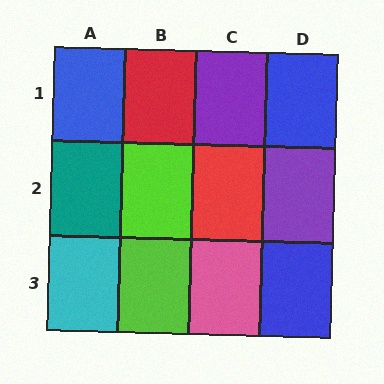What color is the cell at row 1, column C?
Purple.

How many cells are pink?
1 cell is pink.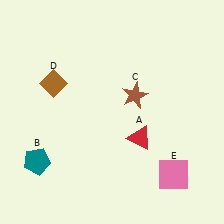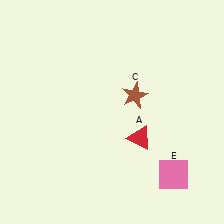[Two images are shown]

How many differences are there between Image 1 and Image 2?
There are 2 differences between the two images.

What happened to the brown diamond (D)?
The brown diamond (D) was removed in Image 2. It was in the top-left area of Image 1.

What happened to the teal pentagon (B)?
The teal pentagon (B) was removed in Image 2. It was in the bottom-left area of Image 1.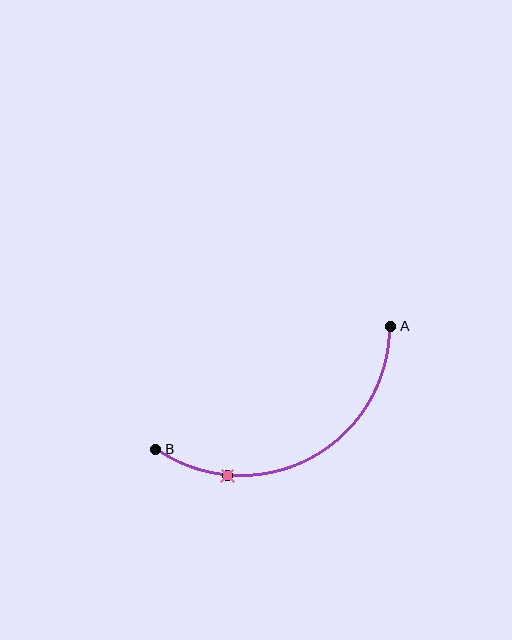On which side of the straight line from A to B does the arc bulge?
The arc bulges below the straight line connecting A and B.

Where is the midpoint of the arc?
The arc midpoint is the point on the curve farthest from the straight line joining A and B. It sits below that line.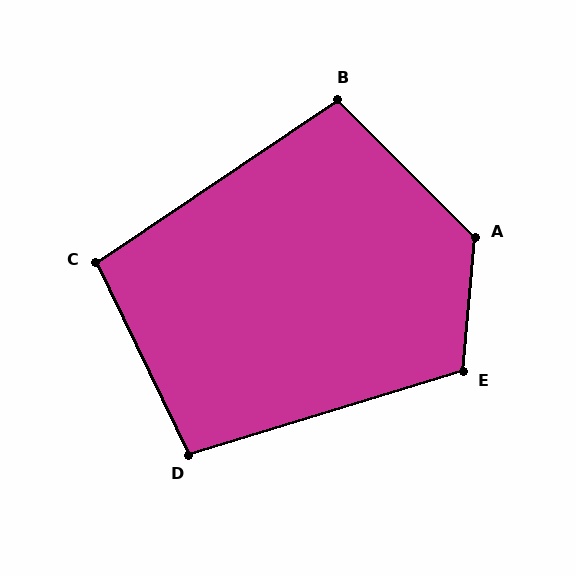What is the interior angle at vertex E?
Approximately 112 degrees (obtuse).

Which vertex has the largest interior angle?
A, at approximately 130 degrees.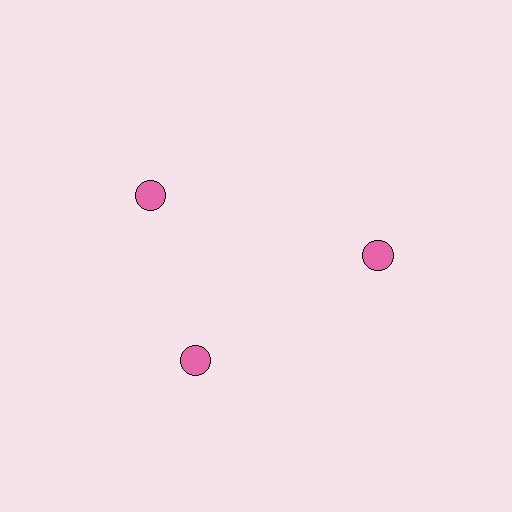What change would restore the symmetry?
The symmetry would be restored by rotating it back into even spacing with its neighbors so that all 3 circles sit at equal angles and equal distance from the center.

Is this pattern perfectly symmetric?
No. The 3 pink circles are arranged in a ring, but one element near the 11 o'clock position is rotated out of alignment along the ring, breaking the 3-fold rotational symmetry.